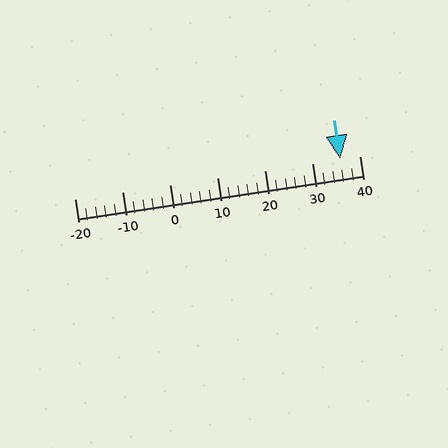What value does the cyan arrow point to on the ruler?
The cyan arrow points to approximately 36.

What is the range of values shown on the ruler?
The ruler shows values from -20 to 40.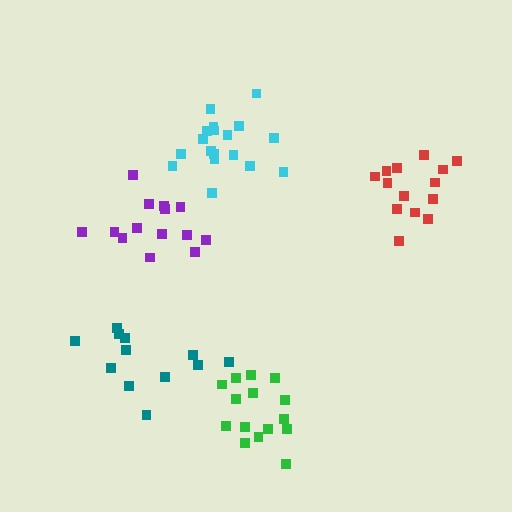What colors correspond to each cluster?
The clusters are colored: cyan, red, teal, green, purple.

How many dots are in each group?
Group 1: 18 dots, Group 2: 14 dots, Group 3: 12 dots, Group 4: 15 dots, Group 5: 14 dots (73 total).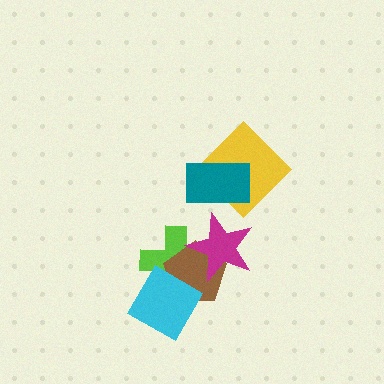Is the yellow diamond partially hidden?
Yes, it is partially covered by another shape.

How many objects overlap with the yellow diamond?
1 object overlaps with the yellow diamond.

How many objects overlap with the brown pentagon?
3 objects overlap with the brown pentagon.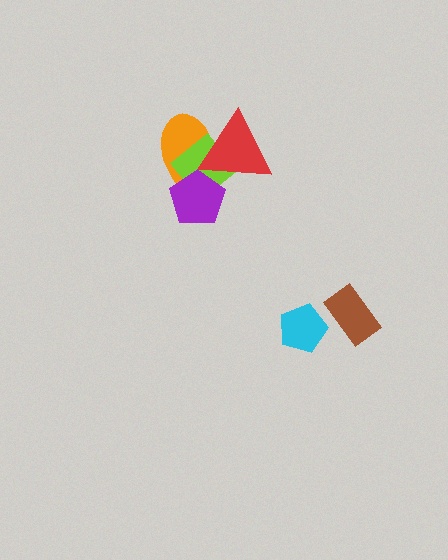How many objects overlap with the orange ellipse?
3 objects overlap with the orange ellipse.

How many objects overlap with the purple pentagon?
3 objects overlap with the purple pentagon.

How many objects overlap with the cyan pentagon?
0 objects overlap with the cyan pentagon.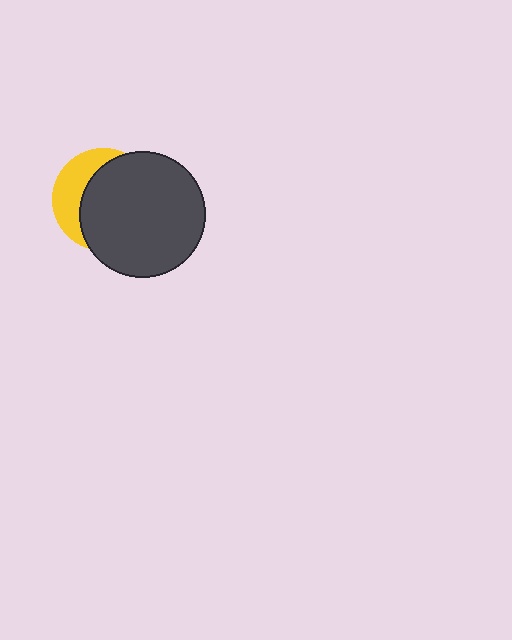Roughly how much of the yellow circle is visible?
A small part of it is visible (roughly 33%).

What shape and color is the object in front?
The object in front is a dark gray circle.